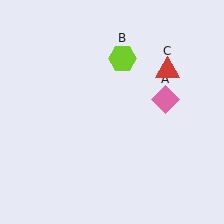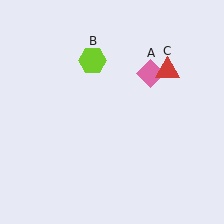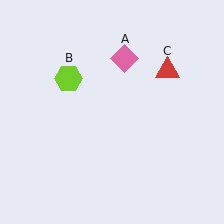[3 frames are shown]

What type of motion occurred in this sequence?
The pink diamond (object A), lime hexagon (object B) rotated counterclockwise around the center of the scene.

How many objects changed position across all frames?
2 objects changed position: pink diamond (object A), lime hexagon (object B).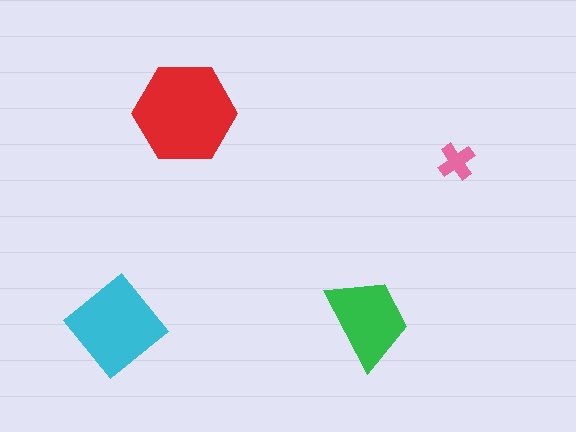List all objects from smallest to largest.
The pink cross, the green trapezoid, the cyan diamond, the red hexagon.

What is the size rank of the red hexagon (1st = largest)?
1st.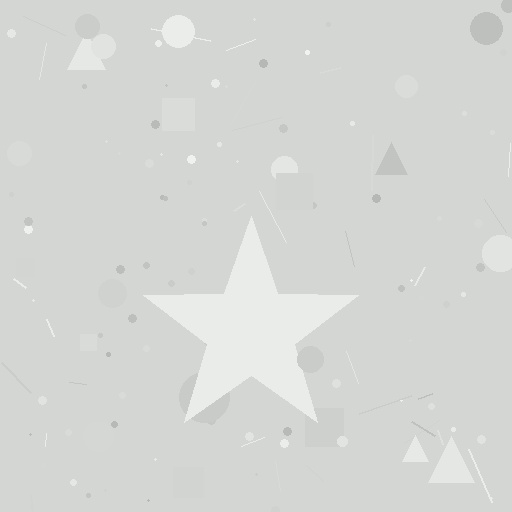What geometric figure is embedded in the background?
A star is embedded in the background.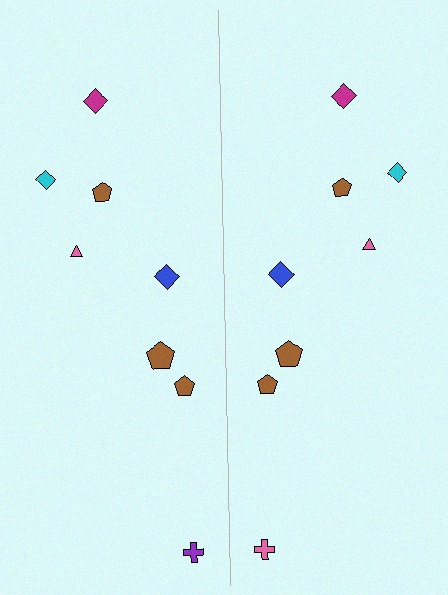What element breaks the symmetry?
The pink cross on the right side breaks the symmetry — its mirror counterpart is purple.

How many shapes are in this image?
There are 16 shapes in this image.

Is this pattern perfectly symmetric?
No, the pattern is not perfectly symmetric. The pink cross on the right side breaks the symmetry — its mirror counterpart is purple.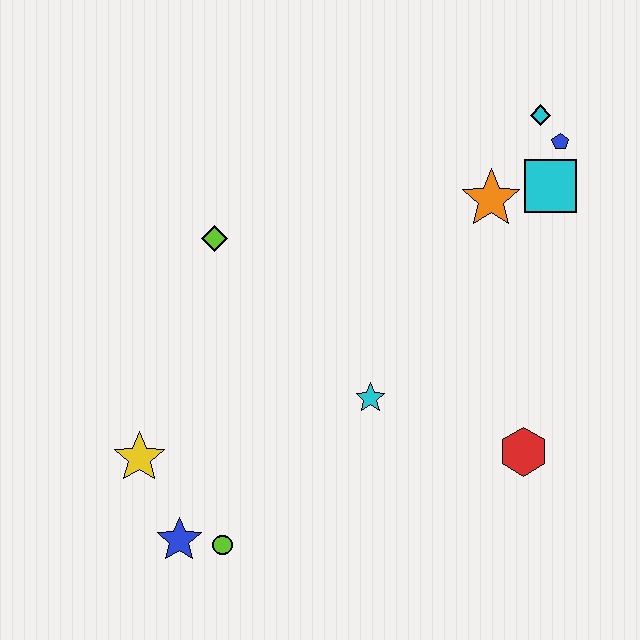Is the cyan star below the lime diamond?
Yes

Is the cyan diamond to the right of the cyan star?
Yes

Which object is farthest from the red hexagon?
The yellow star is farthest from the red hexagon.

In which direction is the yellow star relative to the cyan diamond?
The yellow star is to the left of the cyan diamond.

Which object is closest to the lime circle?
The blue star is closest to the lime circle.